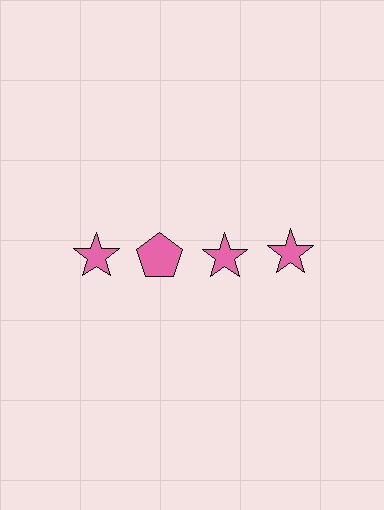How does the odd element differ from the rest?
It has a different shape: pentagon instead of star.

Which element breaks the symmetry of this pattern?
The pink pentagon in the top row, second from left column breaks the symmetry. All other shapes are pink stars.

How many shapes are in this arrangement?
There are 4 shapes arranged in a grid pattern.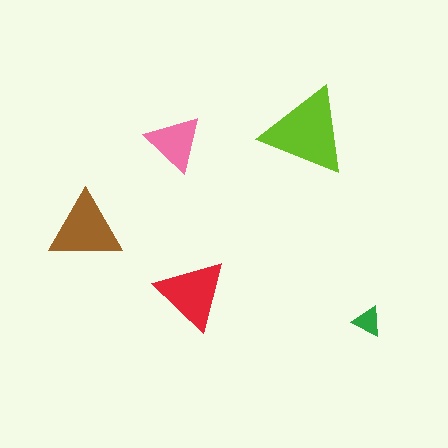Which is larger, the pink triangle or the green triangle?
The pink one.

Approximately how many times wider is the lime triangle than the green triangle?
About 3 times wider.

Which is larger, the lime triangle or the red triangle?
The lime one.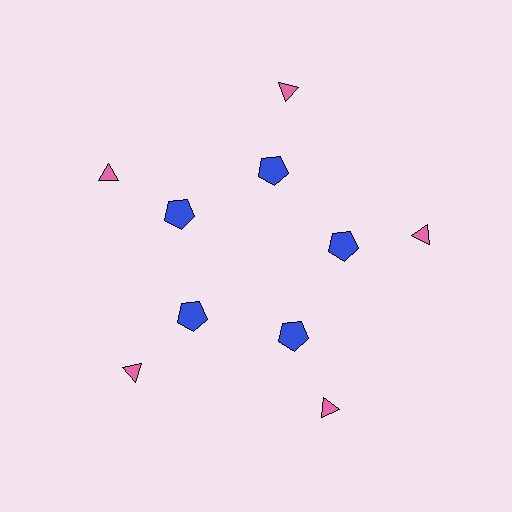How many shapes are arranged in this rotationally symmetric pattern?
There are 10 shapes, arranged in 5 groups of 2.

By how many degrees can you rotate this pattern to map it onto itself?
The pattern maps onto itself every 72 degrees of rotation.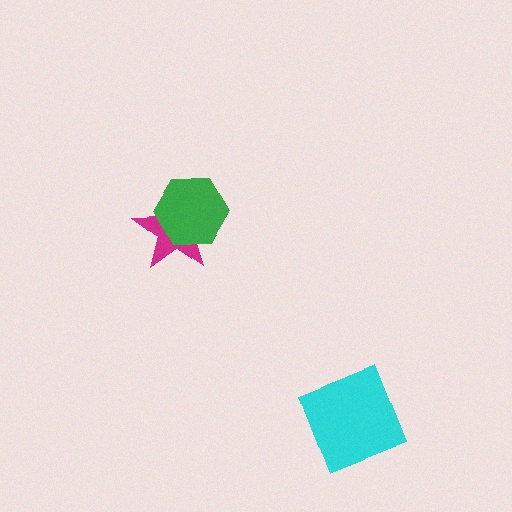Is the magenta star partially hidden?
Yes, it is partially covered by another shape.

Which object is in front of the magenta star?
The green hexagon is in front of the magenta star.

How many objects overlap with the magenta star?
1 object overlaps with the magenta star.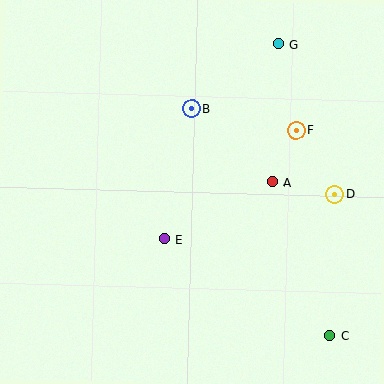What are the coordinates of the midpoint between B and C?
The midpoint between B and C is at (261, 222).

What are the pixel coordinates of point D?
Point D is at (335, 194).